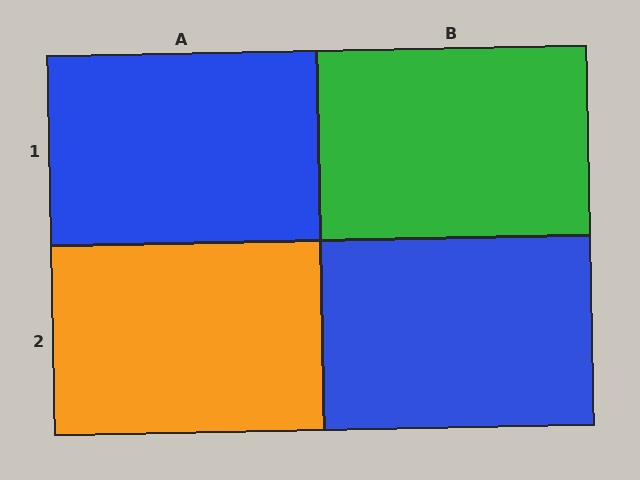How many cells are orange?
1 cell is orange.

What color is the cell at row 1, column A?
Blue.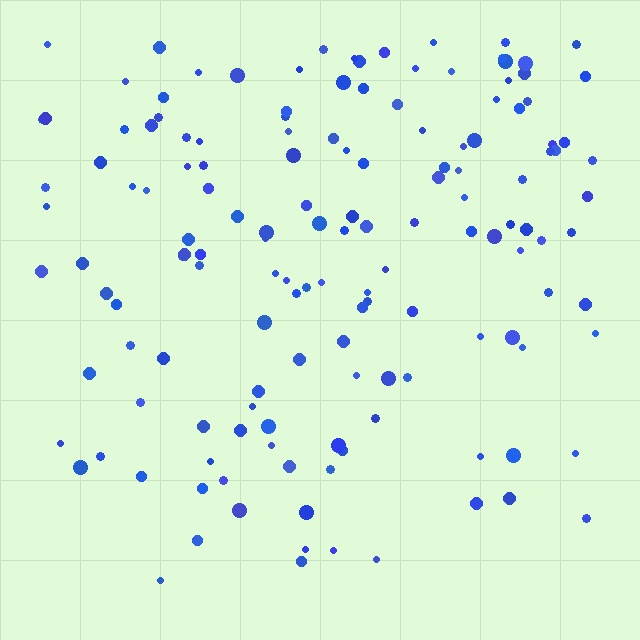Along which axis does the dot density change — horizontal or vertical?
Vertical.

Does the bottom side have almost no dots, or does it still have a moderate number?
Still a moderate number, just noticeably fewer than the top.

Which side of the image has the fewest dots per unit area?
The bottom.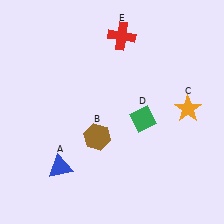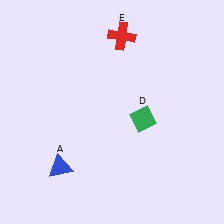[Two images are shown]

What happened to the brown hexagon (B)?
The brown hexagon (B) was removed in Image 2. It was in the bottom-left area of Image 1.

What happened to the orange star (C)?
The orange star (C) was removed in Image 2. It was in the top-right area of Image 1.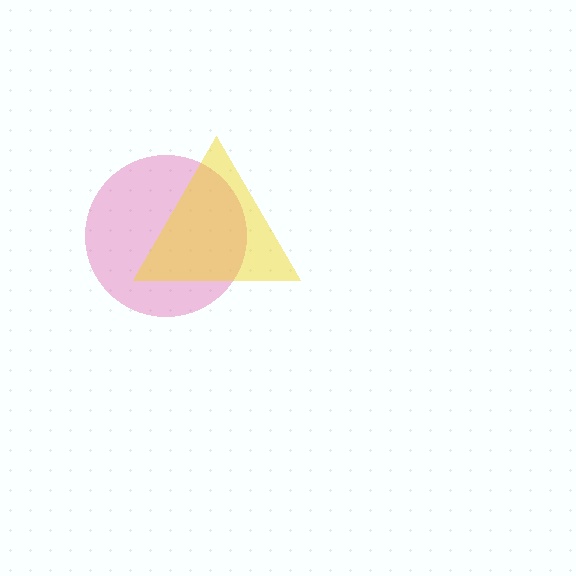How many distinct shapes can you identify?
There are 2 distinct shapes: a pink circle, a yellow triangle.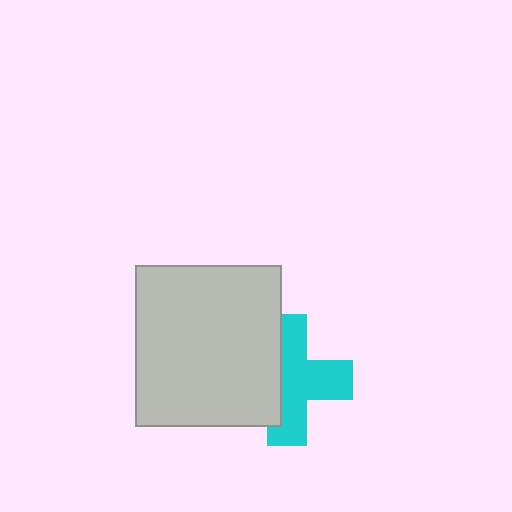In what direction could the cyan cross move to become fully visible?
The cyan cross could move right. That would shift it out from behind the light gray rectangle entirely.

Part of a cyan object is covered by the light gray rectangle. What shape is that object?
It is a cross.